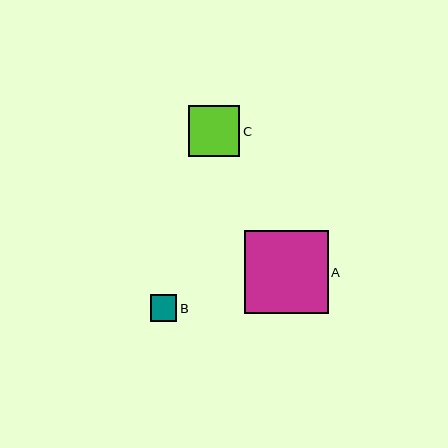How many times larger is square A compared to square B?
Square A is approximately 3.2 times the size of square B.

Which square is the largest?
Square A is the largest with a size of approximately 84 pixels.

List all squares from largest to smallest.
From largest to smallest: A, C, B.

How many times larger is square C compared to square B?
Square C is approximately 1.9 times the size of square B.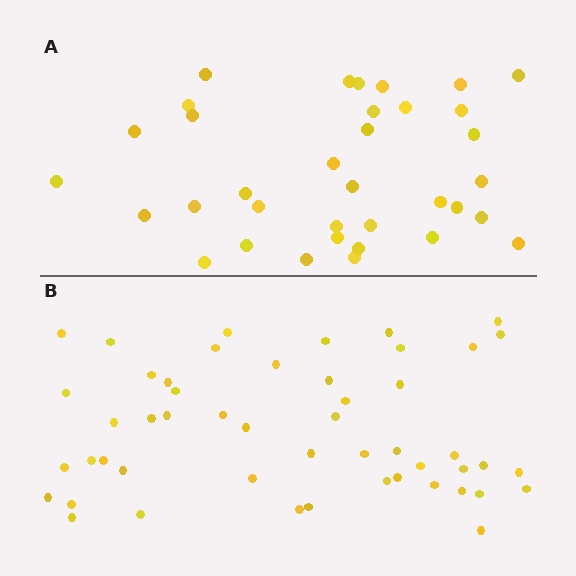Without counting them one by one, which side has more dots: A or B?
Region B (the bottom region) has more dots.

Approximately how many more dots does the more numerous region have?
Region B has approximately 15 more dots than region A.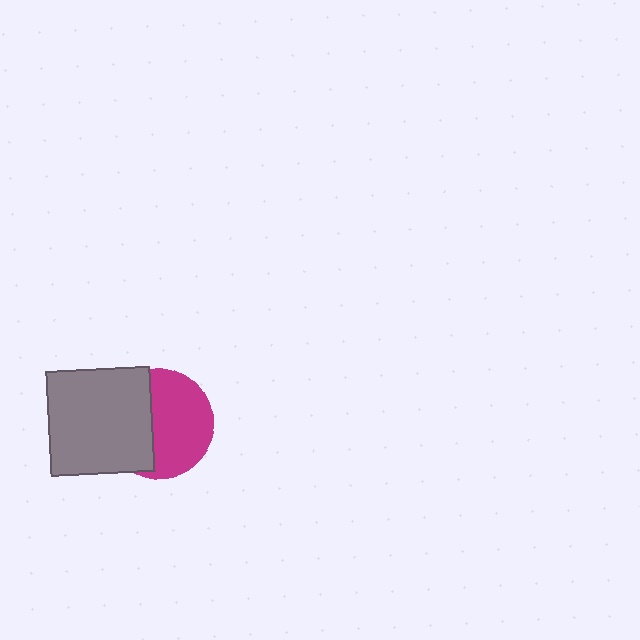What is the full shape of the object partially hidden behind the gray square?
The partially hidden object is a magenta circle.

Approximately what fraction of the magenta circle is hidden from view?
Roughly 42% of the magenta circle is hidden behind the gray square.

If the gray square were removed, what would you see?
You would see the complete magenta circle.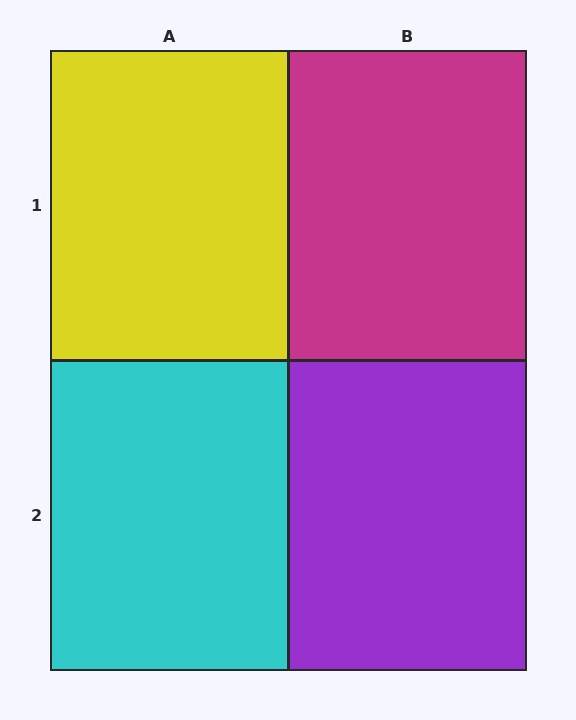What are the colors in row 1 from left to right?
Yellow, magenta.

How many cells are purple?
1 cell is purple.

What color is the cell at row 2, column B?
Purple.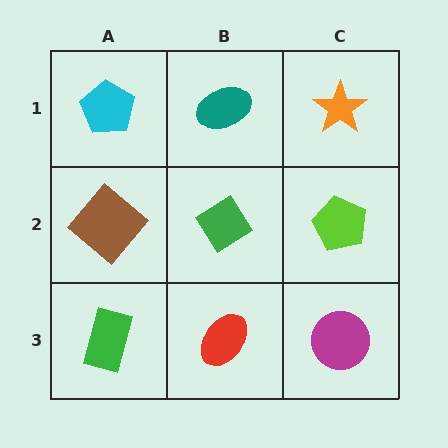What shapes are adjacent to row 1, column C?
A lime pentagon (row 2, column C), a teal ellipse (row 1, column B).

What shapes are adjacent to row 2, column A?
A cyan pentagon (row 1, column A), a green rectangle (row 3, column A), a green diamond (row 2, column B).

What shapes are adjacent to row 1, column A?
A brown diamond (row 2, column A), a teal ellipse (row 1, column B).